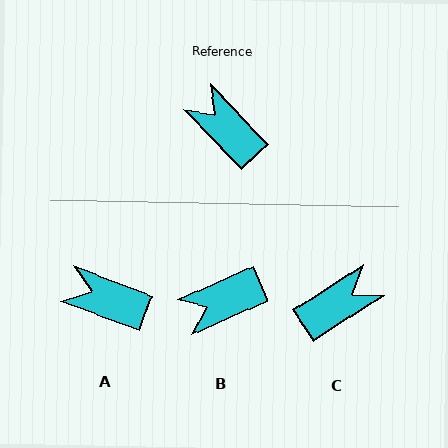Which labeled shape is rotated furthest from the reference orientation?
C, about 101 degrees away.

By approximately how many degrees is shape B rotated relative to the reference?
Approximately 70 degrees counter-clockwise.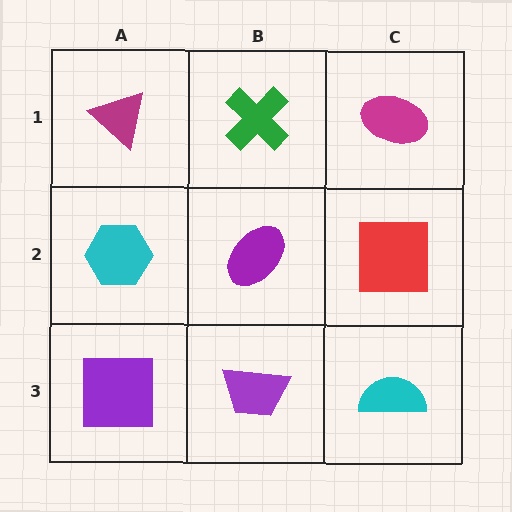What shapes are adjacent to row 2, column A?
A magenta triangle (row 1, column A), a purple square (row 3, column A), a purple ellipse (row 2, column B).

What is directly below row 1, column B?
A purple ellipse.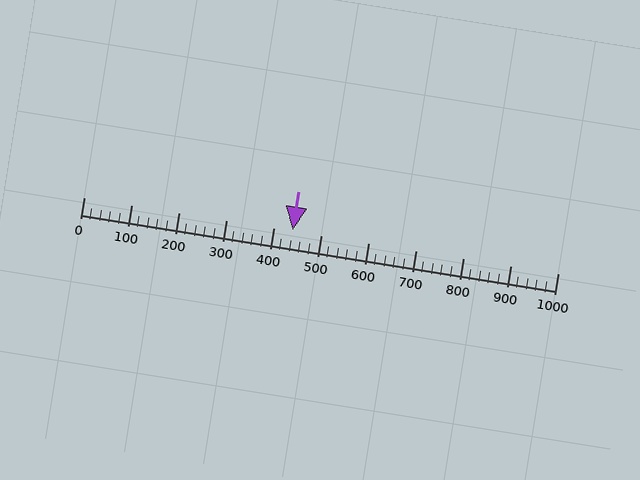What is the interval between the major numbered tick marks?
The major tick marks are spaced 100 units apart.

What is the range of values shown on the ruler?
The ruler shows values from 0 to 1000.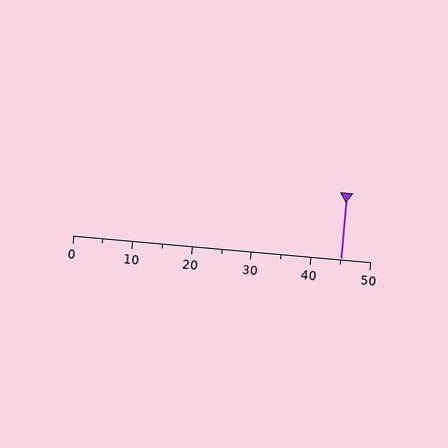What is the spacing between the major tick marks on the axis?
The major ticks are spaced 10 apart.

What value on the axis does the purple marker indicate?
The marker indicates approximately 45.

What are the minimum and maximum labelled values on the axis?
The axis runs from 0 to 50.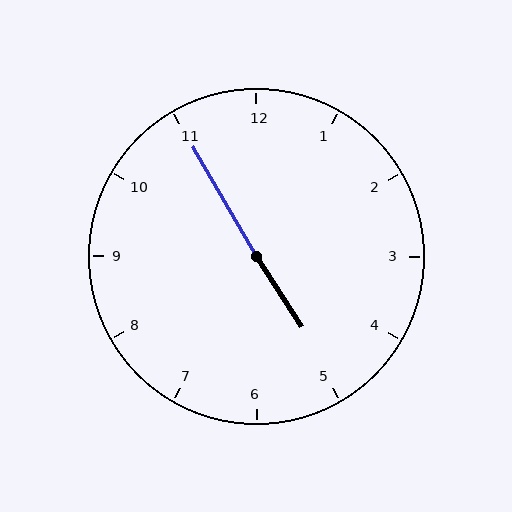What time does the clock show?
4:55.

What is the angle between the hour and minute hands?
Approximately 178 degrees.